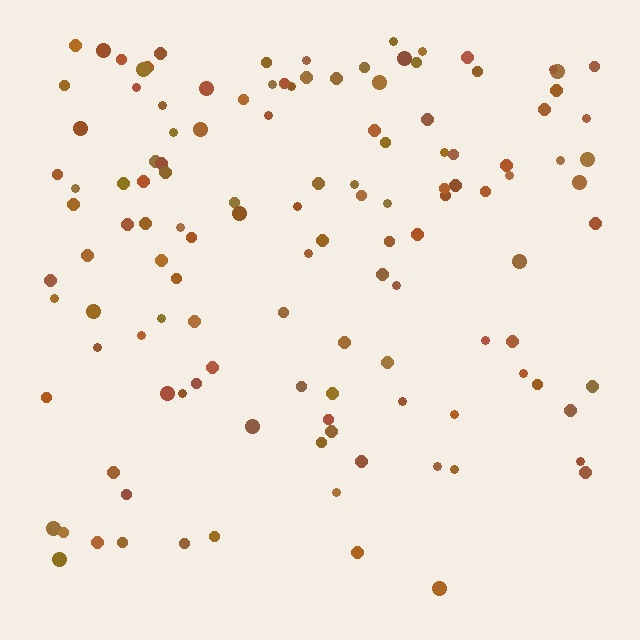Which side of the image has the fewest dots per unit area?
The bottom.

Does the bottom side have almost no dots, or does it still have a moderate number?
Still a moderate number, just noticeably fewer than the top.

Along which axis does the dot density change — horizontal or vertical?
Vertical.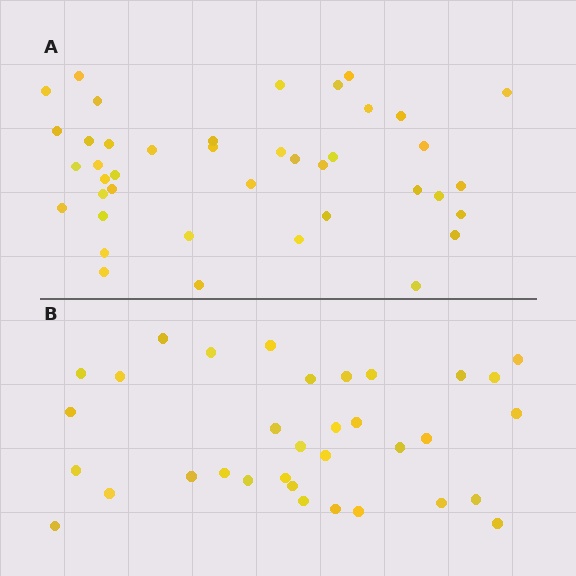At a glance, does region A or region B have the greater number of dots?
Region A (the top region) has more dots.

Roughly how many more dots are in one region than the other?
Region A has roughly 8 or so more dots than region B.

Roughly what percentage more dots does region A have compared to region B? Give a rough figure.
About 20% more.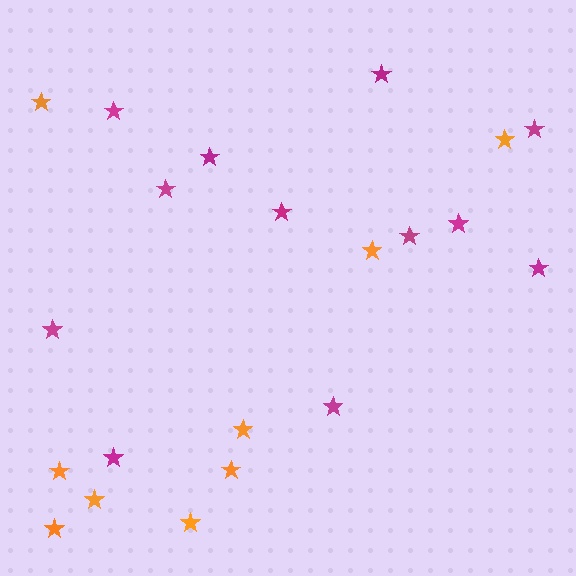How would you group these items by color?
There are 2 groups: one group of magenta stars (12) and one group of orange stars (9).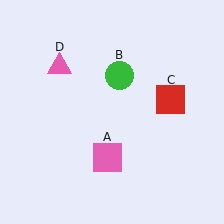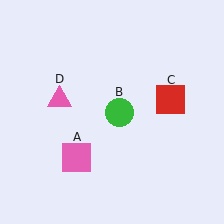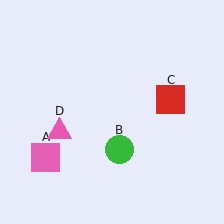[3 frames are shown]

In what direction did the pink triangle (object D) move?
The pink triangle (object D) moved down.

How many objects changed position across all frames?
3 objects changed position: pink square (object A), green circle (object B), pink triangle (object D).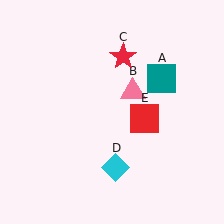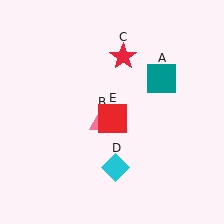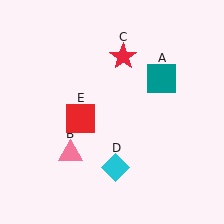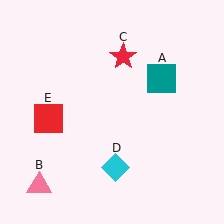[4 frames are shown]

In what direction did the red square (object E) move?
The red square (object E) moved left.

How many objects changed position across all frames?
2 objects changed position: pink triangle (object B), red square (object E).